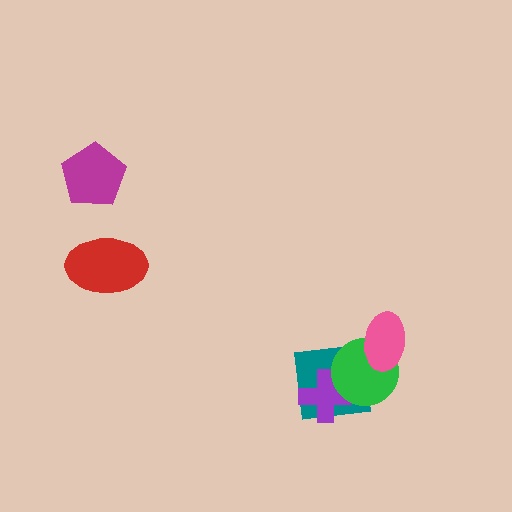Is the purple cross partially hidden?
Yes, it is partially covered by another shape.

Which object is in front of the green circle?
The pink ellipse is in front of the green circle.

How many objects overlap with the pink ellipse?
2 objects overlap with the pink ellipse.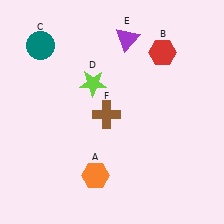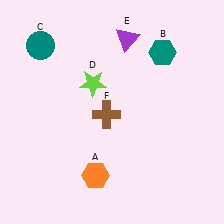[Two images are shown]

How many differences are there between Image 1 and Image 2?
There is 1 difference between the two images.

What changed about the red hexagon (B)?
In Image 1, B is red. In Image 2, it changed to teal.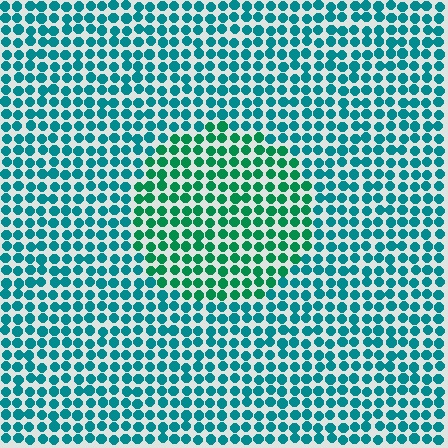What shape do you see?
I see a circle.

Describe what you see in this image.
The image is filled with small teal elements in a uniform arrangement. A circle-shaped region is visible where the elements are tinted to a slightly different hue, forming a subtle color boundary.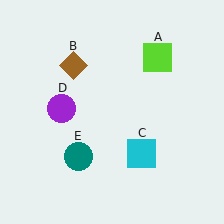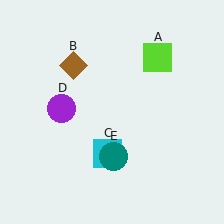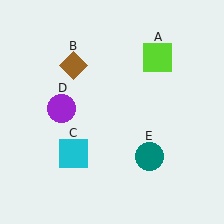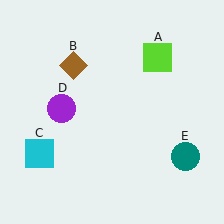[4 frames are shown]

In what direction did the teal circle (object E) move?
The teal circle (object E) moved right.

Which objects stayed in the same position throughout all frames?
Lime square (object A) and brown diamond (object B) and purple circle (object D) remained stationary.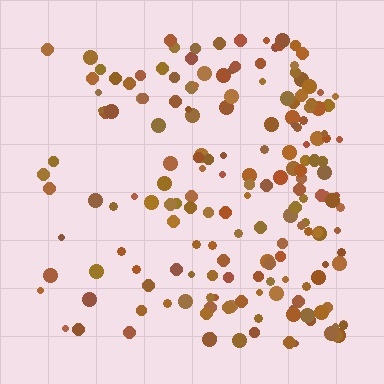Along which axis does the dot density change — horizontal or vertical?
Horizontal.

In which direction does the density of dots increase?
From left to right, with the right side densest.